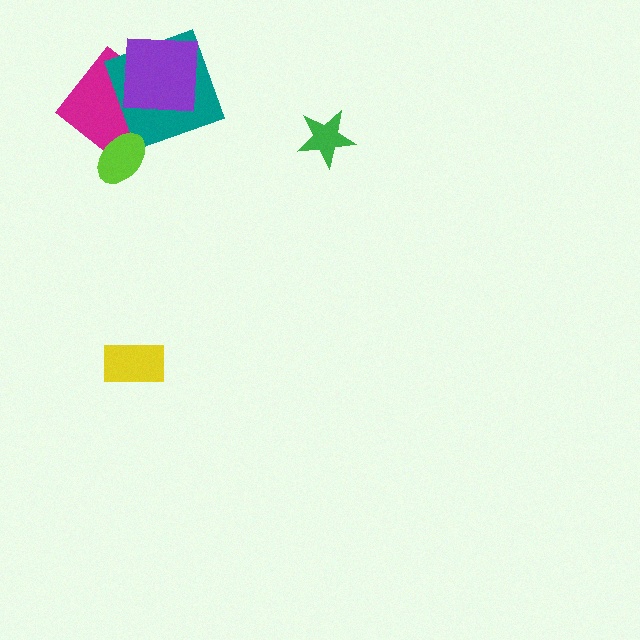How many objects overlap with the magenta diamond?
3 objects overlap with the magenta diamond.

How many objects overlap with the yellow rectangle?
0 objects overlap with the yellow rectangle.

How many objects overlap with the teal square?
2 objects overlap with the teal square.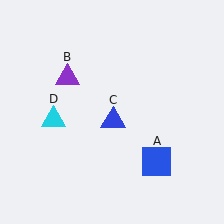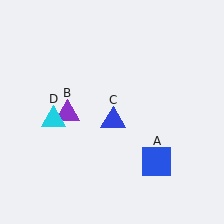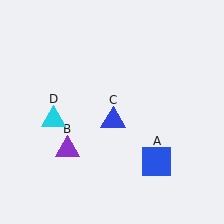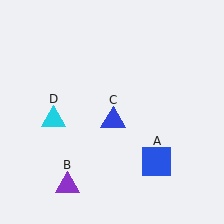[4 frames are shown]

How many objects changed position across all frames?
1 object changed position: purple triangle (object B).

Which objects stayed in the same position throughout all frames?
Blue square (object A) and blue triangle (object C) and cyan triangle (object D) remained stationary.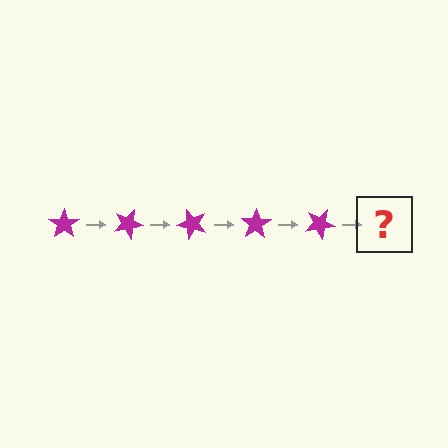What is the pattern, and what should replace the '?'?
The pattern is that the star rotates 25 degrees each step. The '?' should be a magenta star rotated 125 degrees.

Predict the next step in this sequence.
The next step is a magenta star rotated 125 degrees.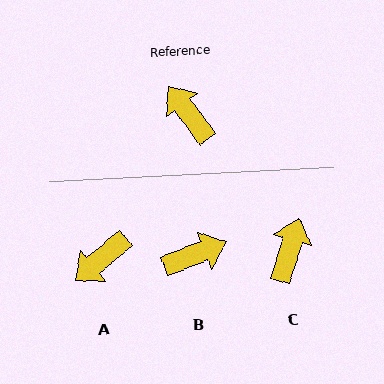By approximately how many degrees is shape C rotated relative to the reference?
Approximately 54 degrees clockwise.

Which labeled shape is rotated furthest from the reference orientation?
B, about 106 degrees away.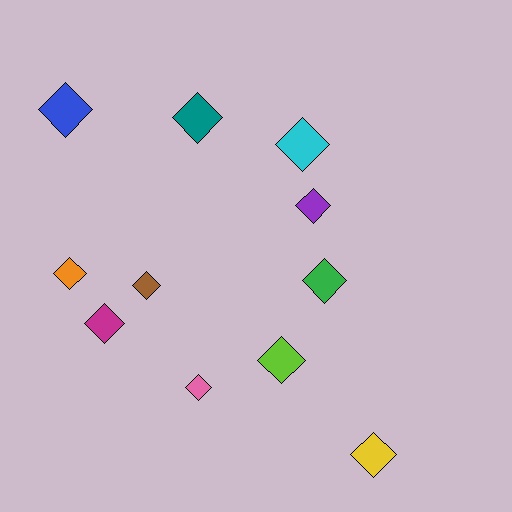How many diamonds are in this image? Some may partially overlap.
There are 11 diamonds.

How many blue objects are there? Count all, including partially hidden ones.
There is 1 blue object.